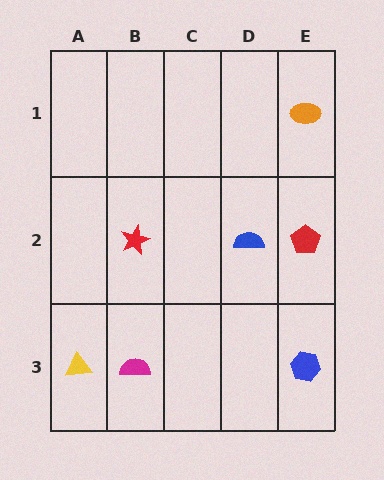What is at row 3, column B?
A magenta semicircle.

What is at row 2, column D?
A blue semicircle.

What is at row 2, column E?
A red pentagon.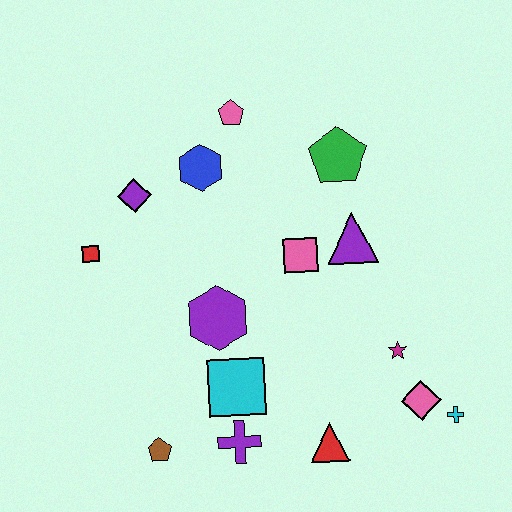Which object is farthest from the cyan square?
The pink pentagon is farthest from the cyan square.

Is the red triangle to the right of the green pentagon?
No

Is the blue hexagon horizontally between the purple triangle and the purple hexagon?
No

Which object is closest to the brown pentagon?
The purple cross is closest to the brown pentagon.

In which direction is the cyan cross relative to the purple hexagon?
The cyan cross is to the right of the purple hexagon.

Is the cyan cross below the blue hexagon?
Yes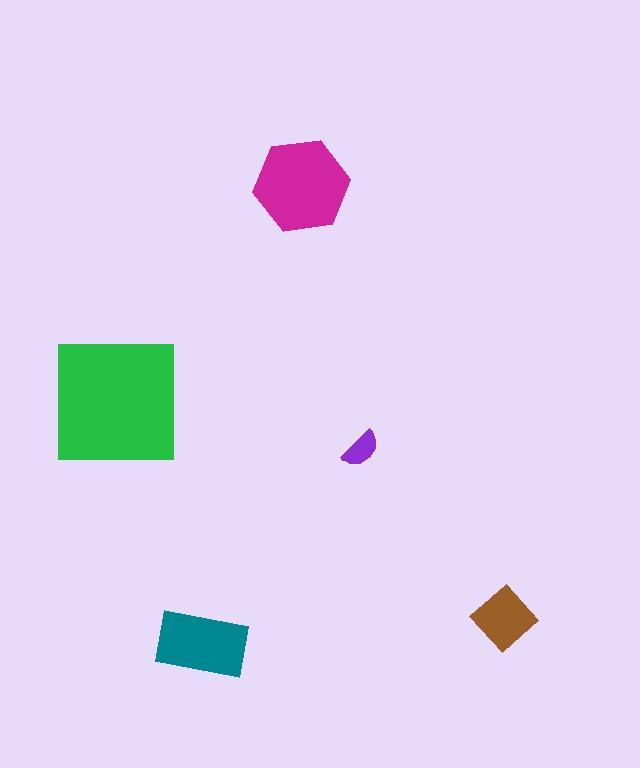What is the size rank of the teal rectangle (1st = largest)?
3rd.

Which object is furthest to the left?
The green square is leftmost.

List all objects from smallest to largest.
The purple semicircle, the brown diamond, the teal rectangle, the magenta hexagon, the green square.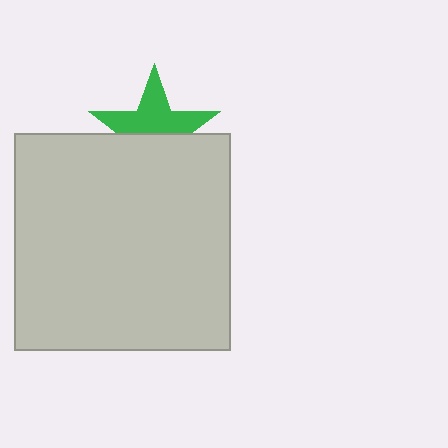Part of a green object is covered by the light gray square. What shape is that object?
It is a star.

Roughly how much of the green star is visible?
About half of it is visible (roughly 54%).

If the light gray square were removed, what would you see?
You would see the complete green star.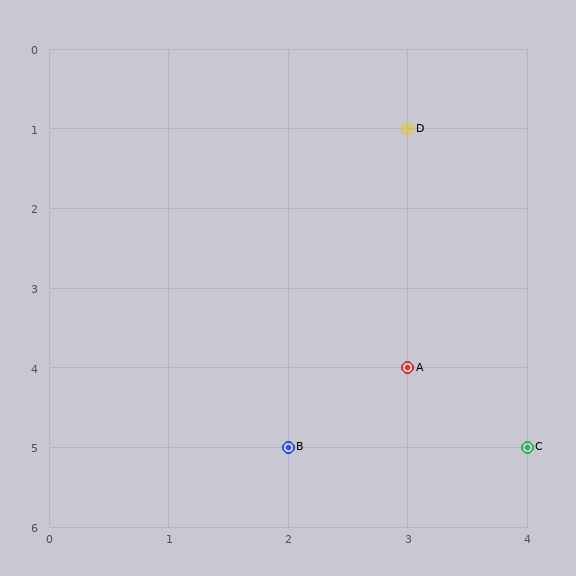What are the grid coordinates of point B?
Point B is at grid coordinates (2, 5).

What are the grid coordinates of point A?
Point A is at grid coordinates (3, 4).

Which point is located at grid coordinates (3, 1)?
Point D is at (3, 1).